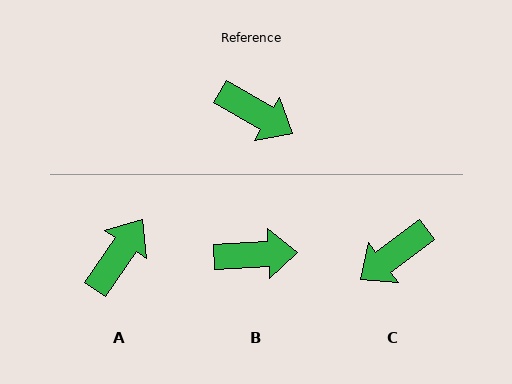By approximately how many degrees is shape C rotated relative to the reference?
Approximately 113 degrees clockwise.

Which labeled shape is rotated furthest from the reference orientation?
C, about 113 degrees away.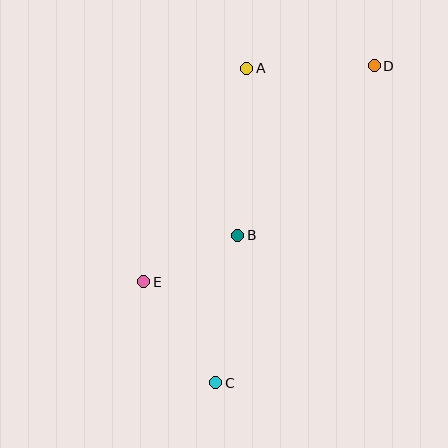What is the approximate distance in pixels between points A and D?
The distance between A and D is approximately 127 pixels.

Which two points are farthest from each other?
Points C and D are farthest from each other.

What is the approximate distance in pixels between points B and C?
The distance between B and C is approximately 149 pixels.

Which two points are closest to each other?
Points B and E are closest to each other.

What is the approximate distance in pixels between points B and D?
The distance between B and D is approximately 218 pixels.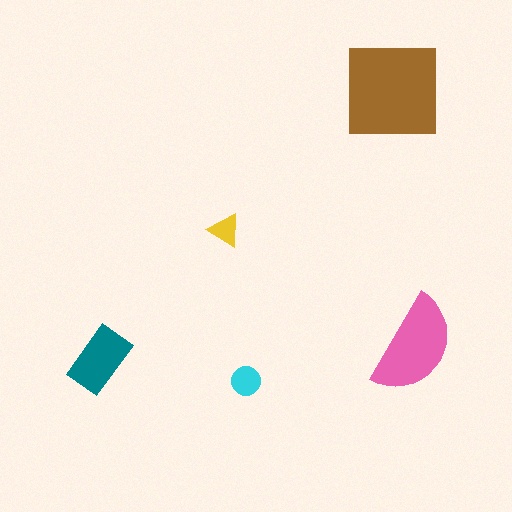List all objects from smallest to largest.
The yellow triangle, the cyan circle, the teal rectangle, the pink semicircle, the brown square.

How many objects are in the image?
There are 5 objects in the image.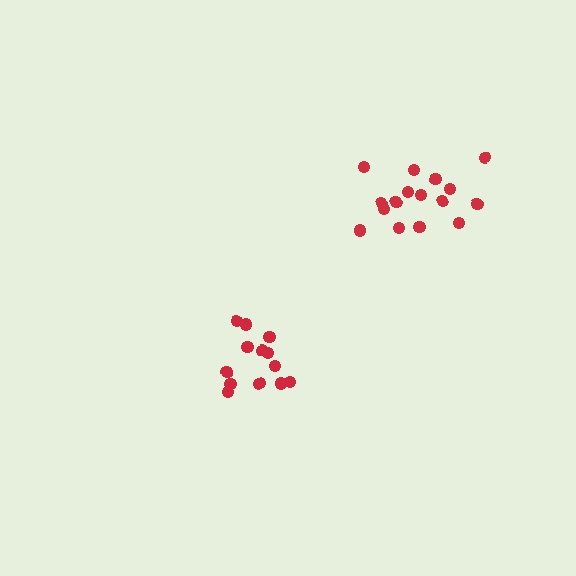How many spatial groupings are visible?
There are 2 spatial groupings.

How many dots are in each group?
Group 1: 16 dots, Group 2: 14 dots (30 total).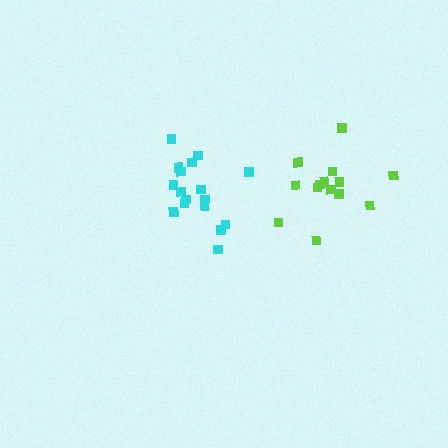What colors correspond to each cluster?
The clusters are colored: cyan, lime.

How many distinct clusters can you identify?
There are 2 distinct clusters.